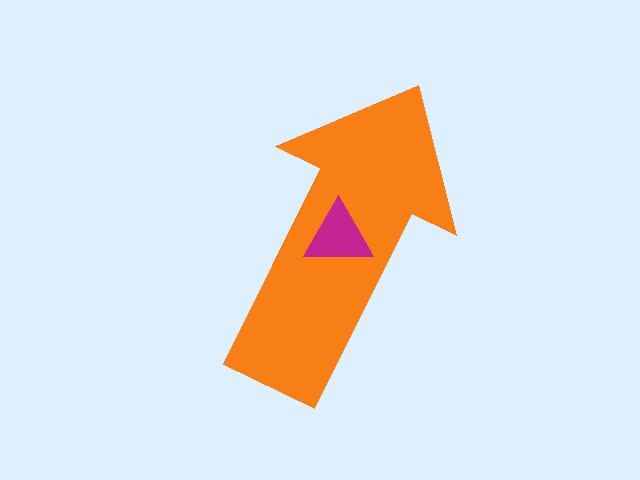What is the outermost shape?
The orange arrow.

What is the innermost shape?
The magenta triangle.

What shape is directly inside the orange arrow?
The magenta triangle.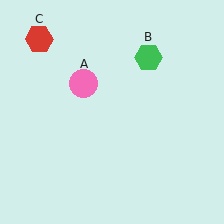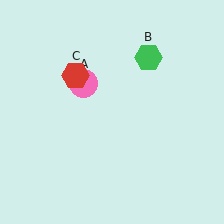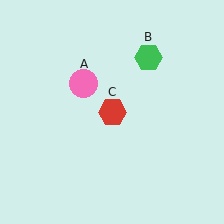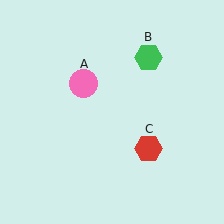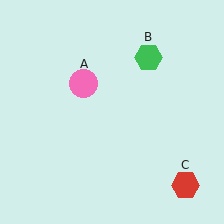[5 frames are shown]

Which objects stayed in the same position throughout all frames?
Pink circle (object A) and green hexagon (object B) remained stationary.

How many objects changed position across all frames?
1 object changed position: red hexagon (object C).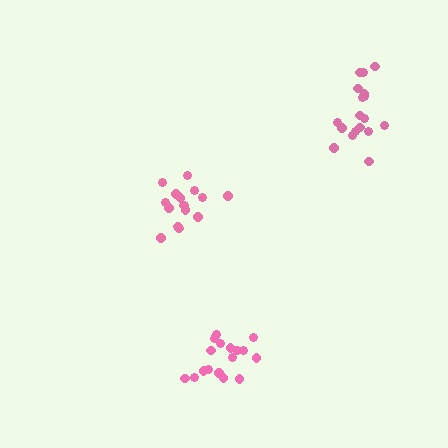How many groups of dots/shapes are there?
There are 3 groups.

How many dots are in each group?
Group 1: 16 dots, Group 2: 18 dots, Group 3: 18 dots (52 total).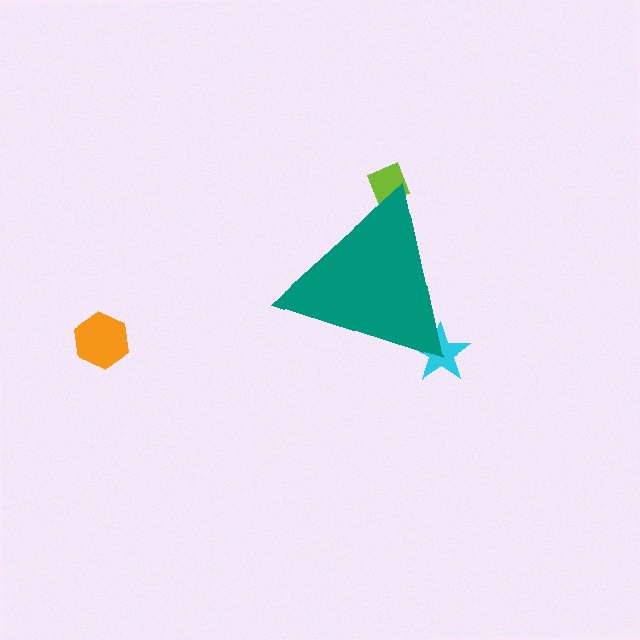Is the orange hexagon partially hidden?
No, the orange hexagon is fully visible.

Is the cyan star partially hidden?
Yes, the cyan star is partially hidden behind the teal triangle.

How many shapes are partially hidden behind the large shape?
2 shapes are partially hidden.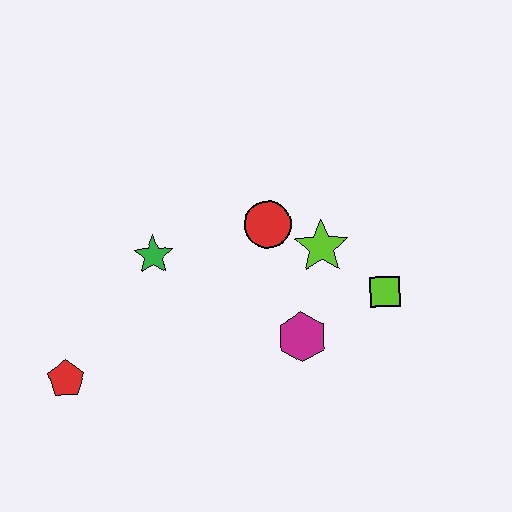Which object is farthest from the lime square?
The red pentagon is farthest from the lime square.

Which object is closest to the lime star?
The red circle is closest to the lime star.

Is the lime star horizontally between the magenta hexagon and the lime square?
Yes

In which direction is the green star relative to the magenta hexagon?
The green star is to the left of the magenta hexagon.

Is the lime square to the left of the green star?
No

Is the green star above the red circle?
No